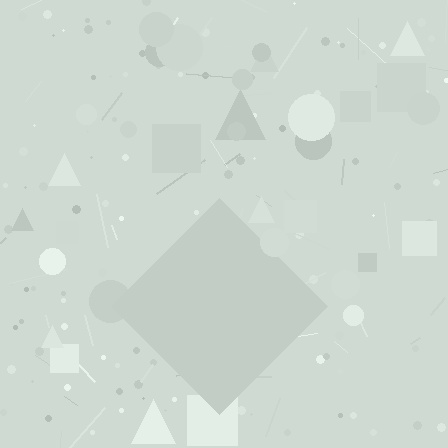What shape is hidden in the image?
A diamond is hidden in the image.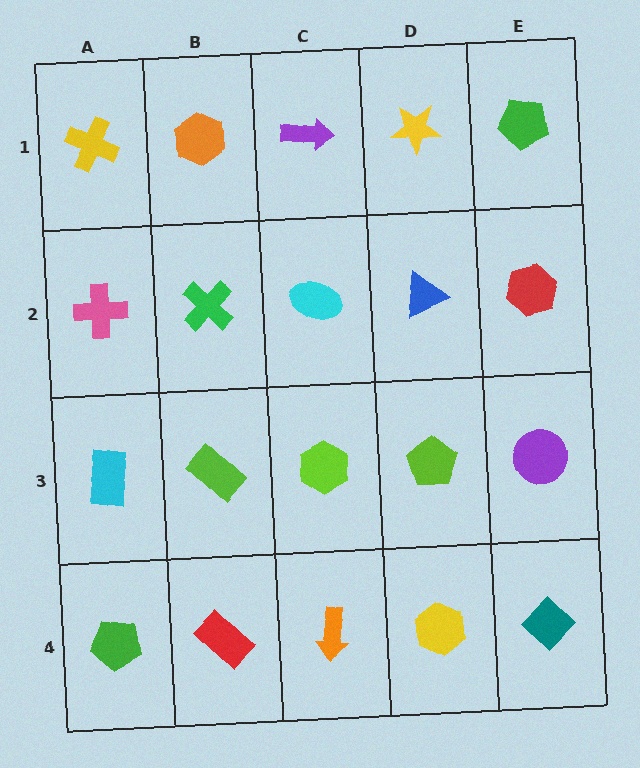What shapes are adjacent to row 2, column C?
A purple arrow (row 1, column C), a lime hexagon (row 3, column C), a green cross (row 2, column B), a blue triangle (row 2, column D).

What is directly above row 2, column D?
A yellow star.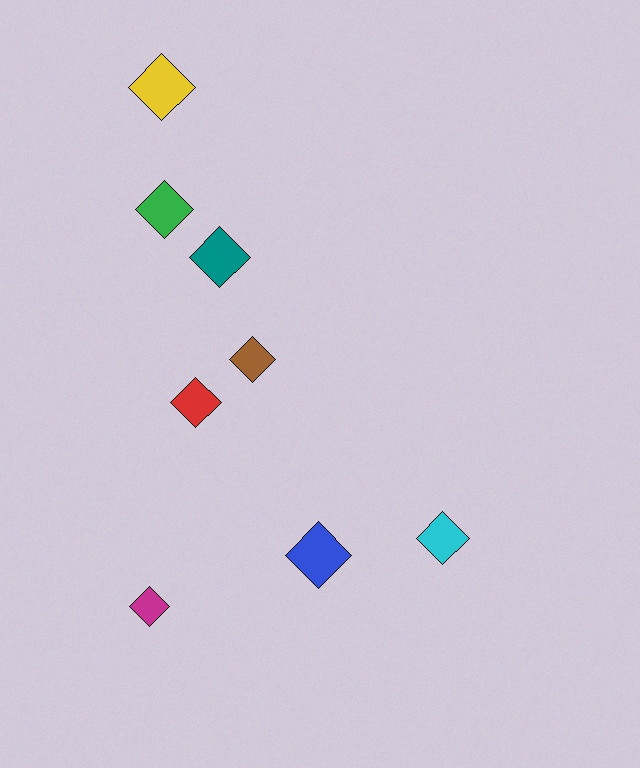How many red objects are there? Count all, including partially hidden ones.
There is 1 red object.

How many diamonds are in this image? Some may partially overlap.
There are 8 diamonds.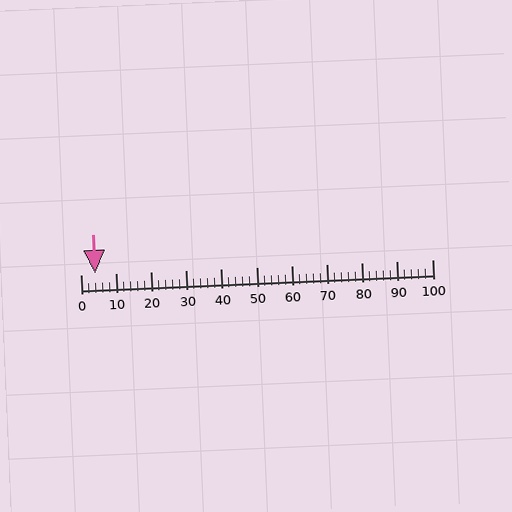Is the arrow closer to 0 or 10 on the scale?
The arrow is closer to 0.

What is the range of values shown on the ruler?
The ruler shows values from 0 to 100.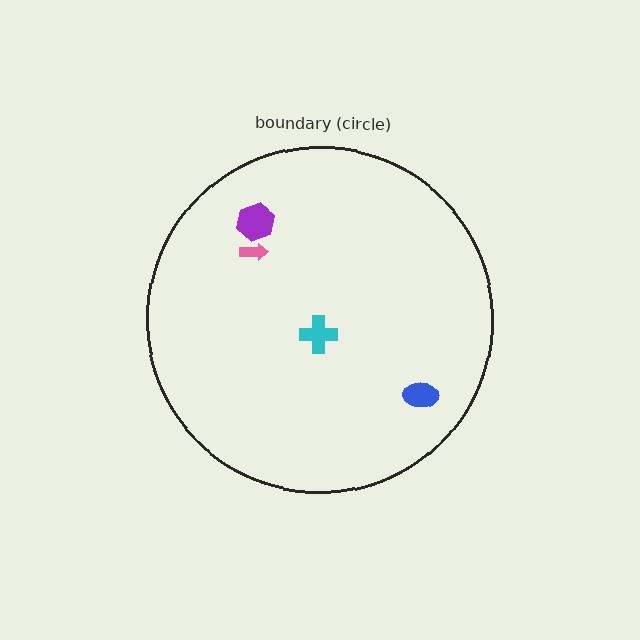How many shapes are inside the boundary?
4 inside, 0 outside.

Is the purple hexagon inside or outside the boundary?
Inside.